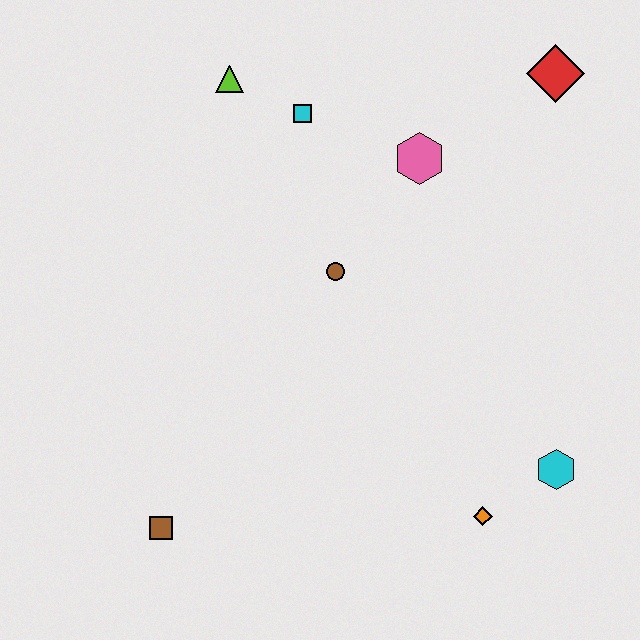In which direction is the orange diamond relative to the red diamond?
The orange diamond is below the red diamond.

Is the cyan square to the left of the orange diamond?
Yes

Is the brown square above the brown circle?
No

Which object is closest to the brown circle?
The pink hexagon is closest to the brown circle.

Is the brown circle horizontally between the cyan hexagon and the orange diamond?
No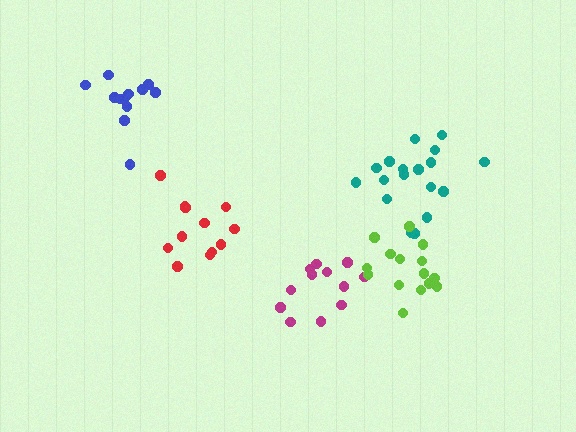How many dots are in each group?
Group 1: 12 dots, Group 2: 12 dots, Group 3: 12 dots, Group 4: 18 dots, Group 5: 15 dots (69 total).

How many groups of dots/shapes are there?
There are 5 groups.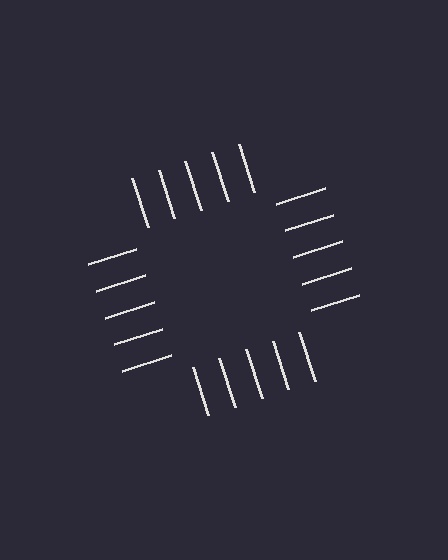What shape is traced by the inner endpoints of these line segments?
An illusory square — the line segments terminate on its edges but no continuous stroke is drawn.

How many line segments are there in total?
20 — 5 along each of the 4 edges.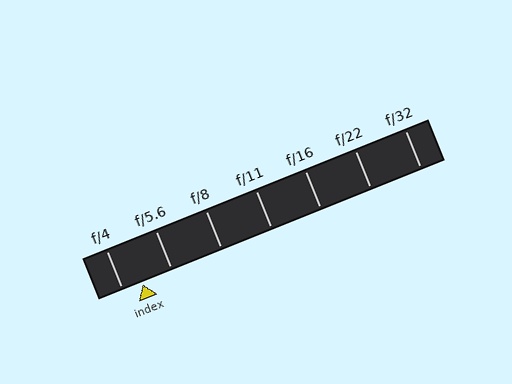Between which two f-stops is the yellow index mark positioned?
The index mark is between f/4 and f/5.6.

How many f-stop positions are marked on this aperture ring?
There are 7 f-stop positions marked.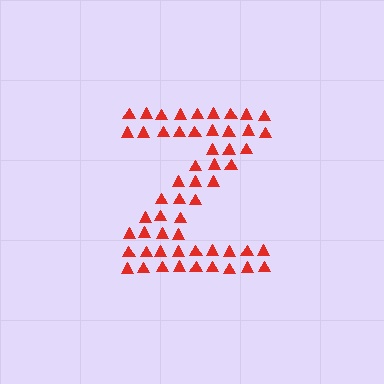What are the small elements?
The small elements are triangles.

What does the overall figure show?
The overall figure shows the letter Z.